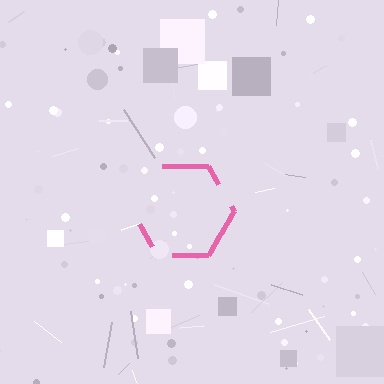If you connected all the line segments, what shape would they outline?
They would outline a hexagon.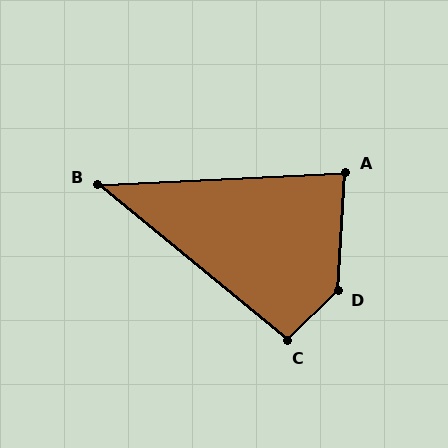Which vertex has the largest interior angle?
D, at approximately 138 degrees.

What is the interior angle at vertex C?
Approximately 96 degrees (obtuse).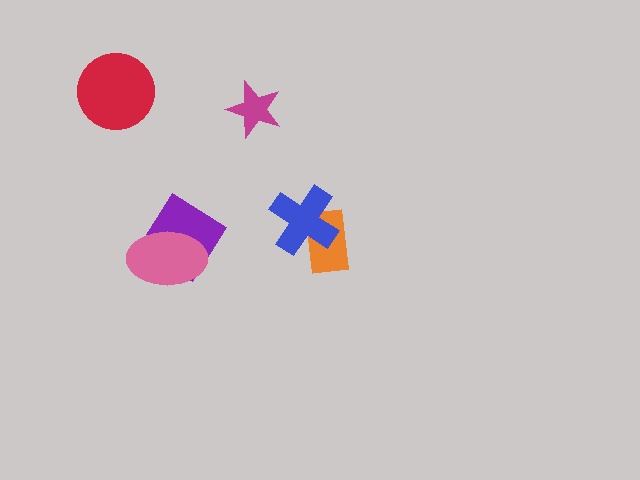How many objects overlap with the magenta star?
0 objects overlap with the magenta star.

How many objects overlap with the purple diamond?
1 object overlaps with the purple diamond.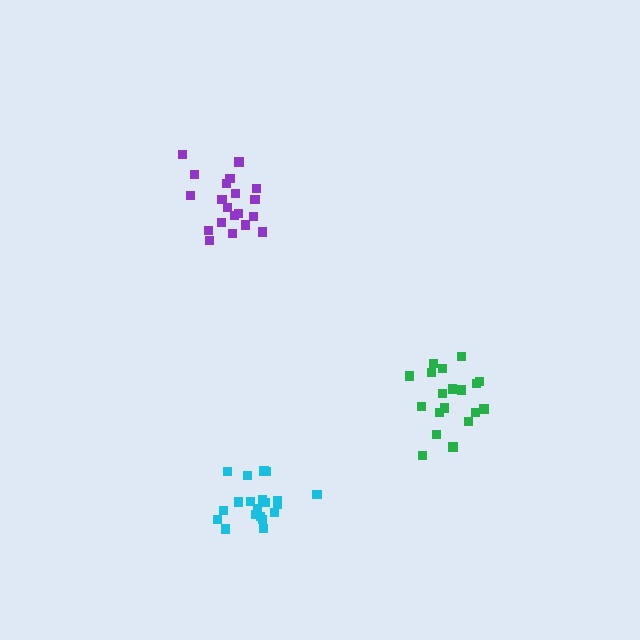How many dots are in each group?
Group 1: 20 dots, Group 2: 19 dots, Group 3: 20 dots (59 total).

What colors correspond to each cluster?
The clusters are colored: purple, green, cyan.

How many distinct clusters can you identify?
There are 3 distinct clusters.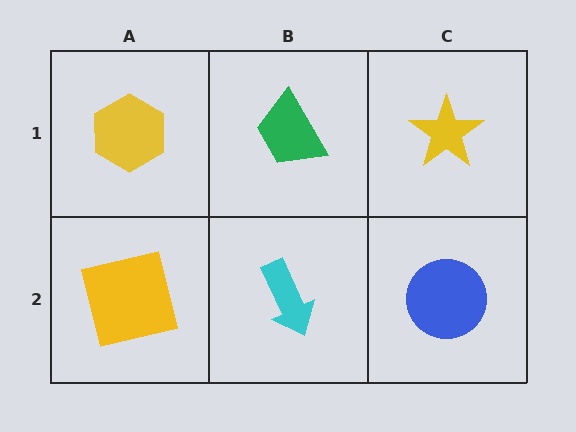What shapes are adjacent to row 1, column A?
A yellow square (row 2, column A), a green trapezoid (row 1, column B).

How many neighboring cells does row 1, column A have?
2.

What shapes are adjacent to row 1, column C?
A blue circle (row 2, column C), a green trapezoid (row 1, column B).